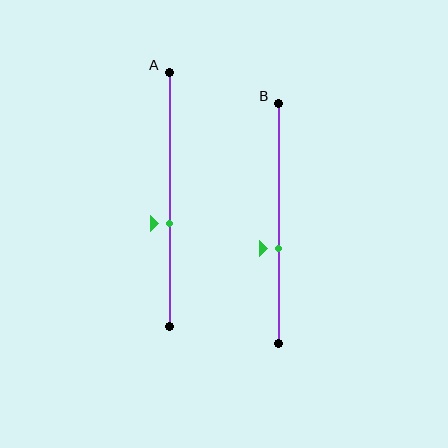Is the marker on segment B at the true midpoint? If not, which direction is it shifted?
No, the marker on segment B is shifted downward by about 10% of the segment length.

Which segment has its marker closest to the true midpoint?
Segment A has its marker closest to the true midpoint.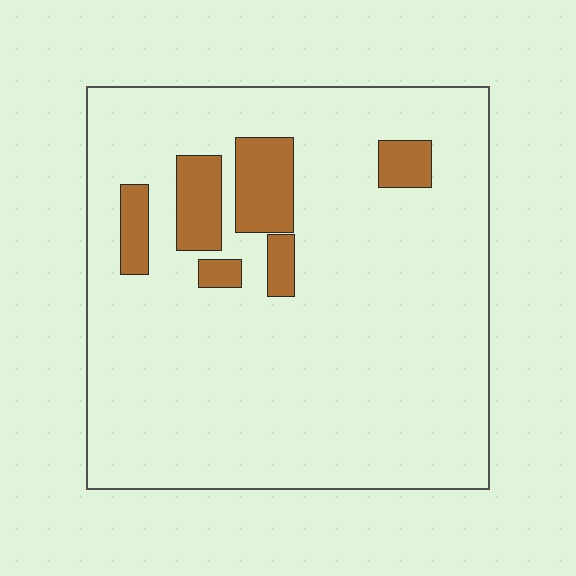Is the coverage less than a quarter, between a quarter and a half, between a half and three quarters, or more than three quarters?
Less than a quarter.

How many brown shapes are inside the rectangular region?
6.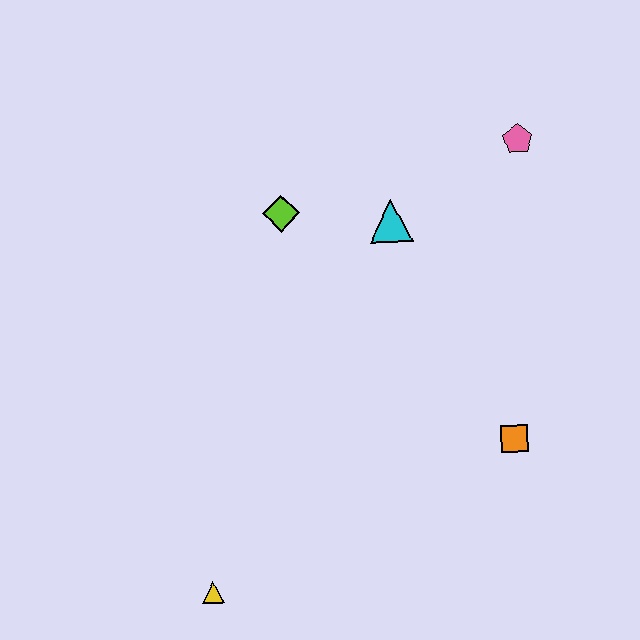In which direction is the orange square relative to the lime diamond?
The orange square is below the lime diamond.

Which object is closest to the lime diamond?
The cyan triangle is closest to the lime diamond.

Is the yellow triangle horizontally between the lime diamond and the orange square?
No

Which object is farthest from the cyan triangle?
The yellow triangle is farthest from the cyan triangle.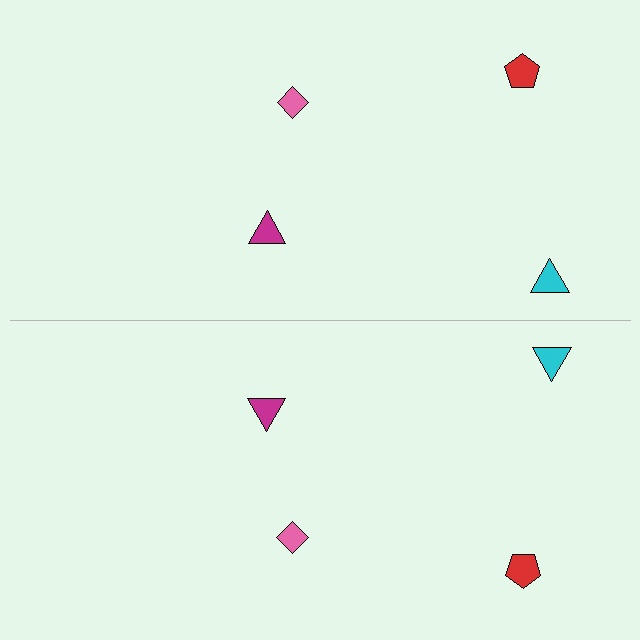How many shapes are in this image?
There are 8 shapes in this image.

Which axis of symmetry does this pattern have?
The pattern has a horizontal axis of symmetry running through the center of the image.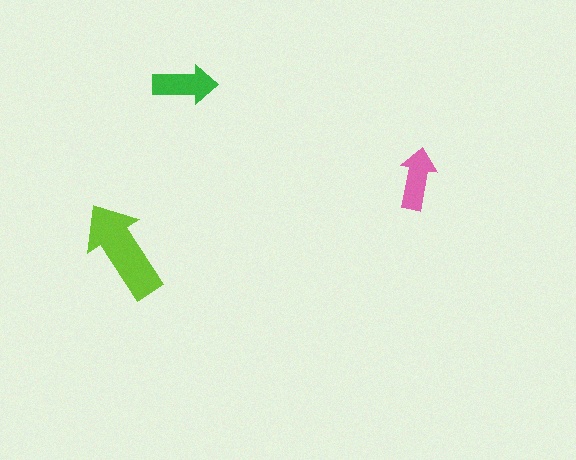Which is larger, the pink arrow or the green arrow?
The green one.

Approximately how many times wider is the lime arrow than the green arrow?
About 1.5 times wider.